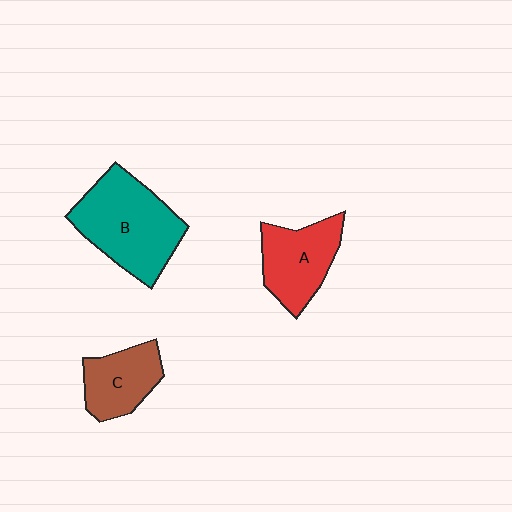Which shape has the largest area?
Shape B (teal).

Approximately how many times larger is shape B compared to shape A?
Approximately 1.5 times.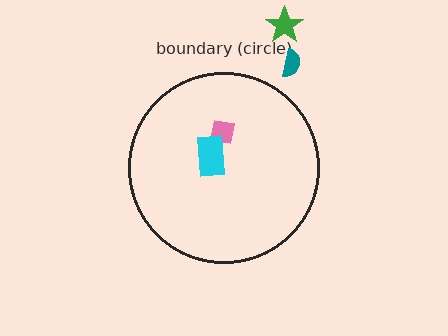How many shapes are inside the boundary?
2 inside, 2 outside.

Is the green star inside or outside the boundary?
Outside.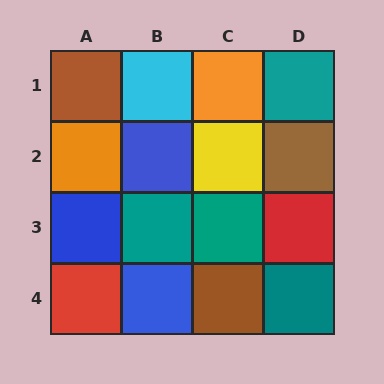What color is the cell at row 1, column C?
Orange.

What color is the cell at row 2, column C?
Yellow.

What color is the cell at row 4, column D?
Teal.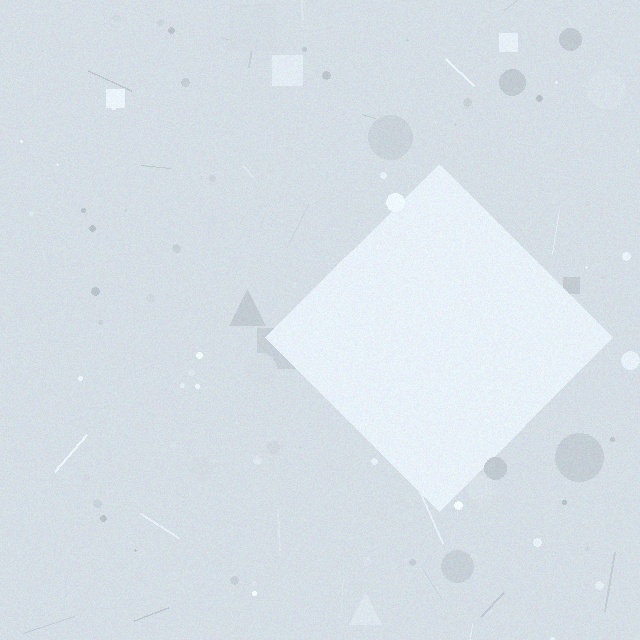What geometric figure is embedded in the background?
A diamond is embedded in the background.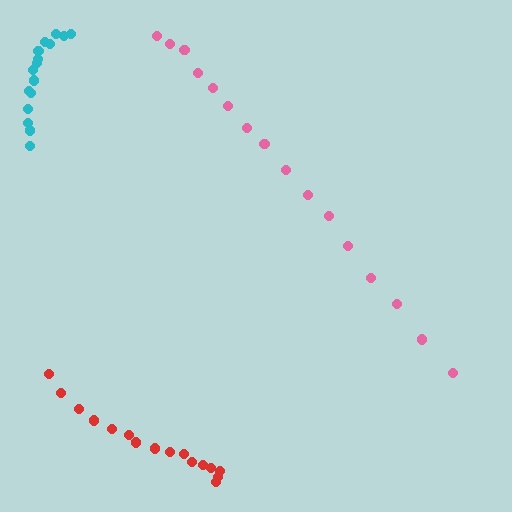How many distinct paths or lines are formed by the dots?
There are 3 distinct paths.